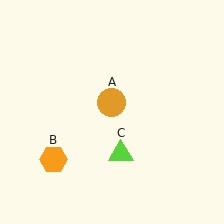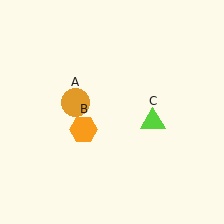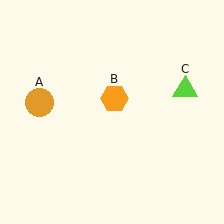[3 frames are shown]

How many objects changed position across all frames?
3 objects changed position: orange circle (object A), orange hexagon (object B), lime triangle (object C).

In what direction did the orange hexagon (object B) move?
The orange hexagon (object B) moved up and to the right.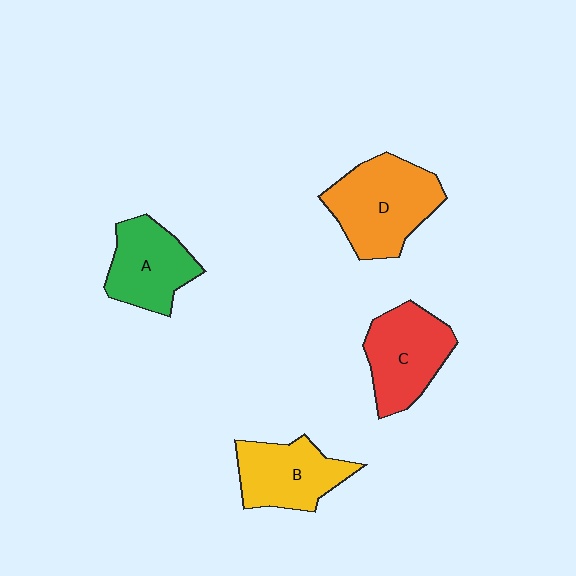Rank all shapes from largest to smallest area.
From largest to smallest: D (orange), C (red), A (green), B (yellow).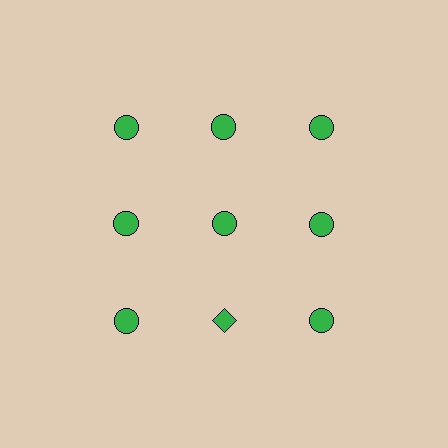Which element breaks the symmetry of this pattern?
The green diamond in the third row, second from left column breaks the symmetry. All other shapes are green circles.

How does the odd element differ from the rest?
It has a different shape: diamond instead of circle.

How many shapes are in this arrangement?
There are 9 shapes arranged in a grid pattern.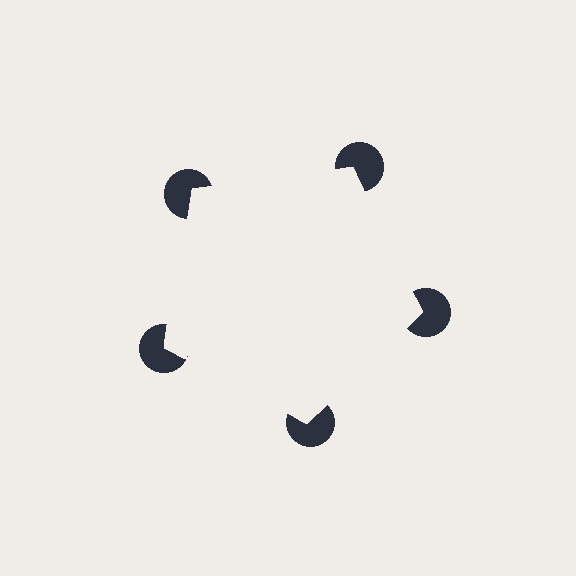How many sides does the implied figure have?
5 sides.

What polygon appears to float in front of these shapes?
An illusory pentagon — its edges are inferred from the aligned wedge cuts in the pac-man discs, not physically drawn.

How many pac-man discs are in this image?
There are 5 — one at each vertex of the illusory pentagon.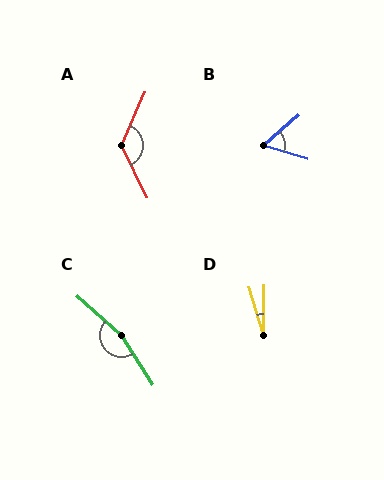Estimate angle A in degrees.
Approximately 131 degrees.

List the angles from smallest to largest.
D (18°), B (58°), A (131°), C (164°).